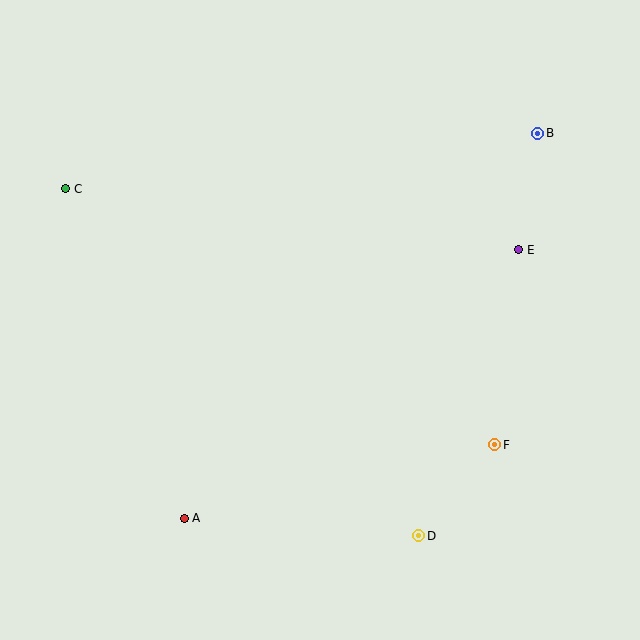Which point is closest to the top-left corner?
Point C is closest to the top-left corner.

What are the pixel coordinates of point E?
Point E is at (519, 250).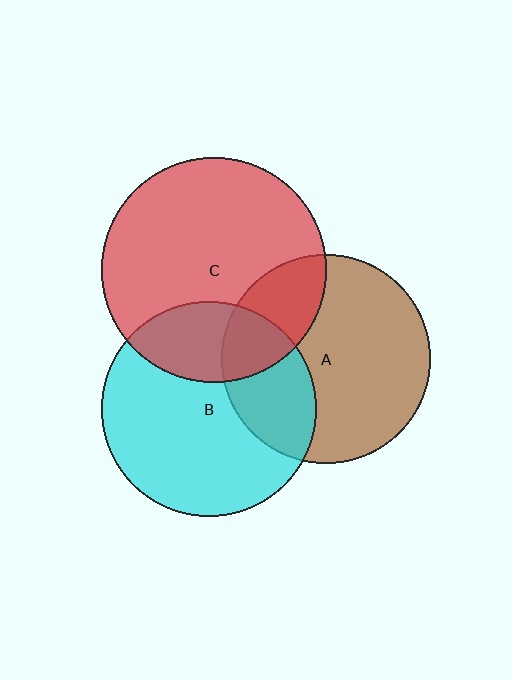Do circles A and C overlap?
Yes.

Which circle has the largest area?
Circle C (red).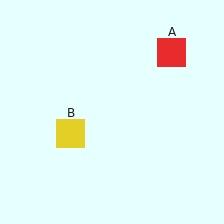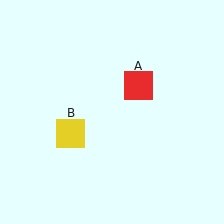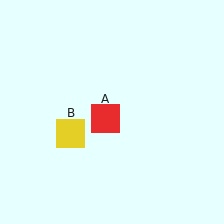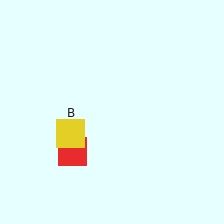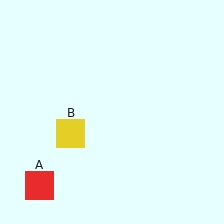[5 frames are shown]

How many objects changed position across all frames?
1 object changed position: red square (object A).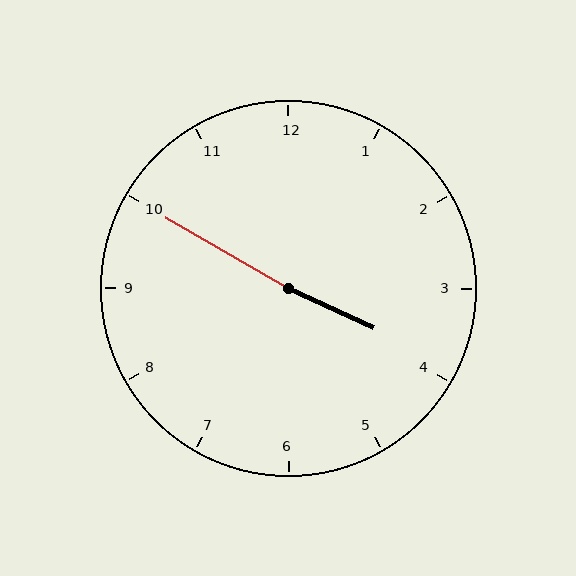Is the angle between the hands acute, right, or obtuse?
It is obtuse.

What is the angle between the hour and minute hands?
Approximately 175 degrees.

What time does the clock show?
3:50.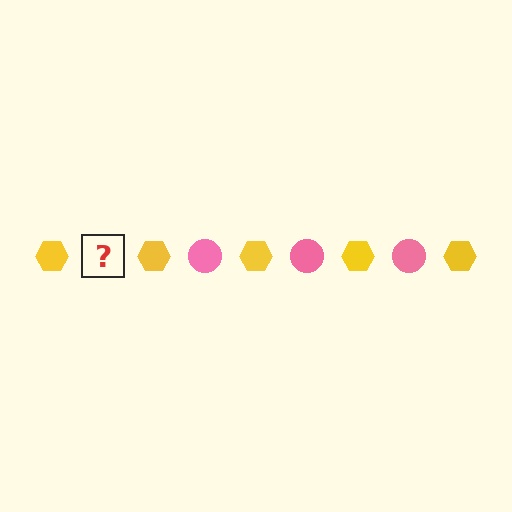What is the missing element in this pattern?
The missing element is a pink circle.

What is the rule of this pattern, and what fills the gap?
The rule is that the pattern alternates between yellow hexagon and pink circle. The gap should be filled with a pink circle.